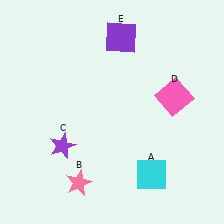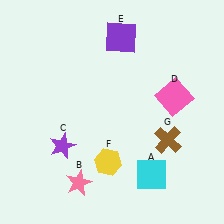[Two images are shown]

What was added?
A yellow hexagon (F), a brown cross (G) were added in Image 2.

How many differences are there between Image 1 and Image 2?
There are 2 differences between the two images.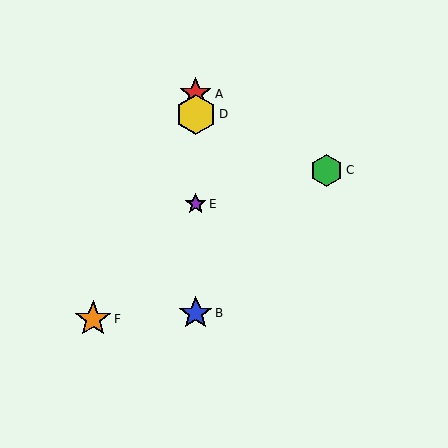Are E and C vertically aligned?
No, E is at x≈196 and C is at x≈326.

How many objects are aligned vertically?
4 objects (A, B, D, E) are aligned vertically.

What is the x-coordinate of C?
Object C is at x≈326.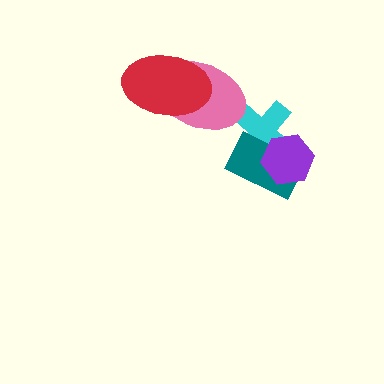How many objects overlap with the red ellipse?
1 object overlaps with the red ellipse.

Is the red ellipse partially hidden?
No, no other shape covers it.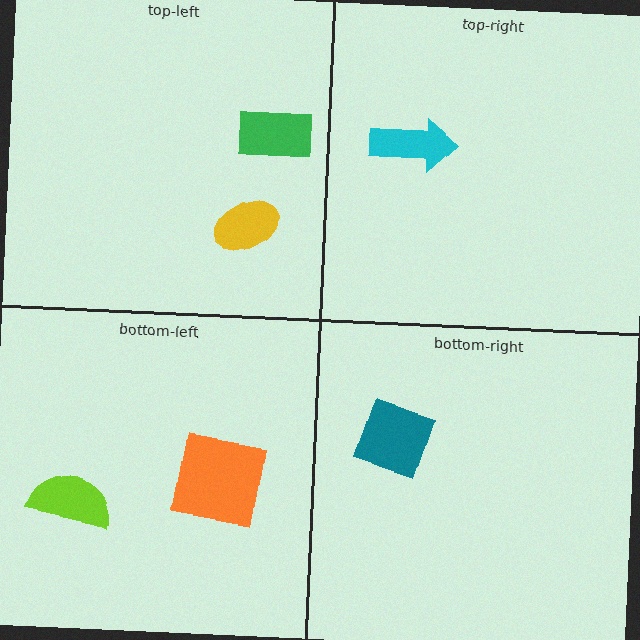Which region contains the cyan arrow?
The top-right region.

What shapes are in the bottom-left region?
The orange square, the lime semicircle.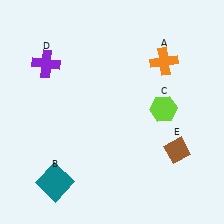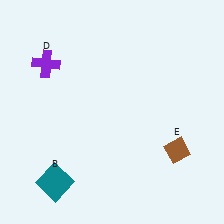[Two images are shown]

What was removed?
The orange cross (A), the lime hexagon (C) were removed in Image 2.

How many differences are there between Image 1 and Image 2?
There are 2 differences between the two images.